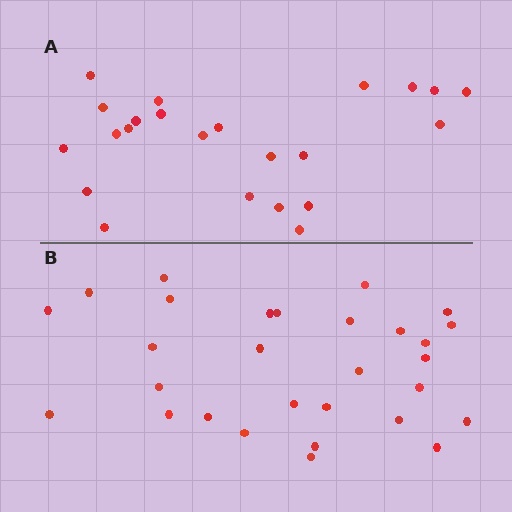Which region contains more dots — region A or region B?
Region B (the bottom region) has more dots.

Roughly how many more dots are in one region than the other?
Region B has about 6 more dots than region A.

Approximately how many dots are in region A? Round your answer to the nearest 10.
About 20 dots. (The exact count is 23, which rounds to 20.)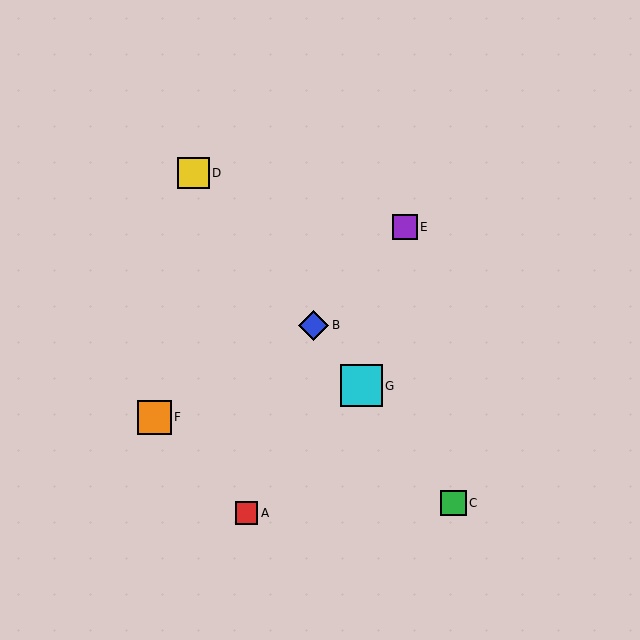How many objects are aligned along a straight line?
4 objects (B, C, D, G) are aligned along a straight line.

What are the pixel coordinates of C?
Object C is at (454, 503).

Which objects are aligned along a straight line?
Objects B, C, D, G are aligned along a straight line.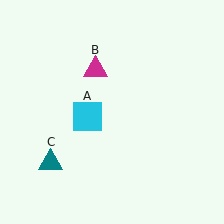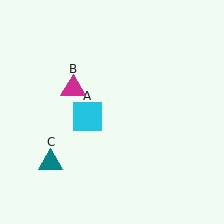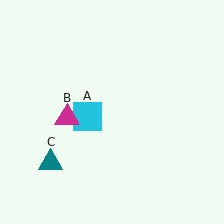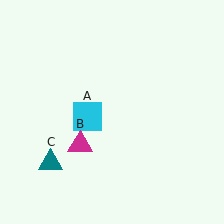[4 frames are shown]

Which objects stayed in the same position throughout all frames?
Cyan square (object A) and teal triangle (object C) remained stationary.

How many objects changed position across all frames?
1 object changed position: magenta triangle (object B).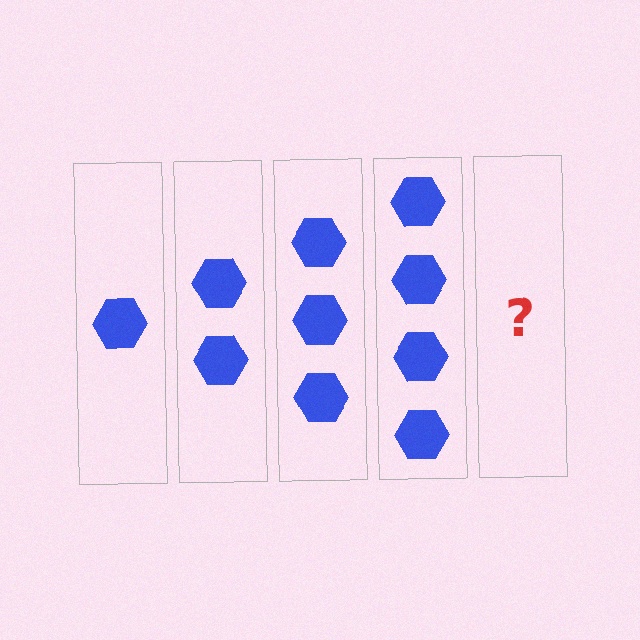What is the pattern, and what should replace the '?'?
The pattern is that each step adds one more hexagon. The '?' should be 5 hexagons.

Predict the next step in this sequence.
The next step is 5 hexagons.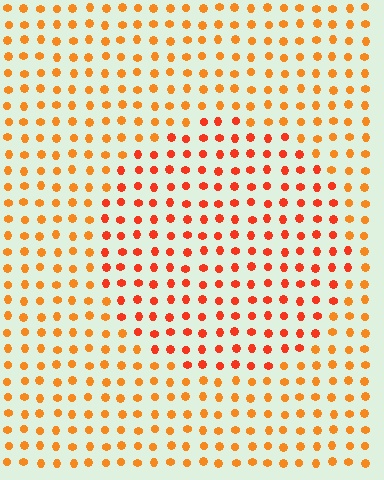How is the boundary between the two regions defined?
The boundary is defined purely by a slight shift in hue (about 23 degrees). Spacing, size, and orientation are identical on both sides.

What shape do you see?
I see a circle.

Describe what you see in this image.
The image is filled with small orange elements in a uniform arrangement. A circle-shaped region is visible where the elements are tinted to a slightly different hue, forming a subtle color boundary.